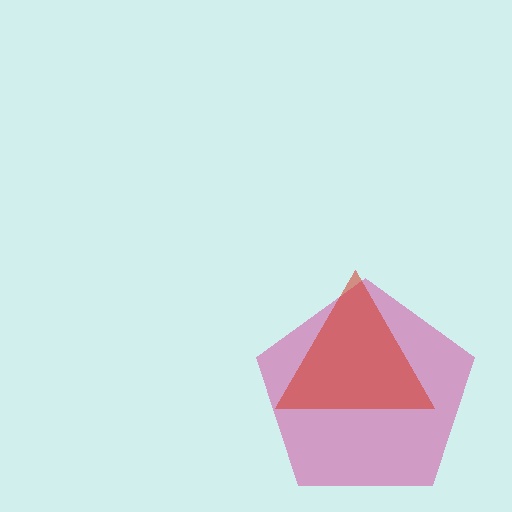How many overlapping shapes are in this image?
There are 2 overlapping shapes in the image.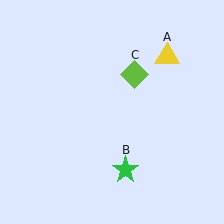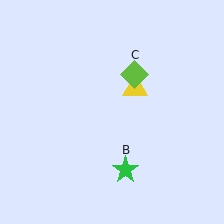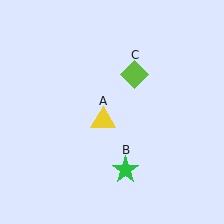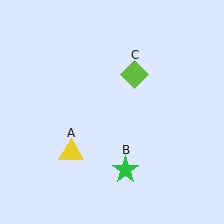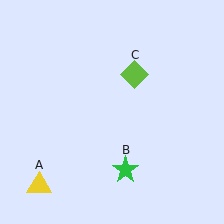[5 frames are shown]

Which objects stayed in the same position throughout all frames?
Green star (object B) and lime diamond (object C) remained stationary.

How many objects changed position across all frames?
1 object changed position: yellow triangle (object A).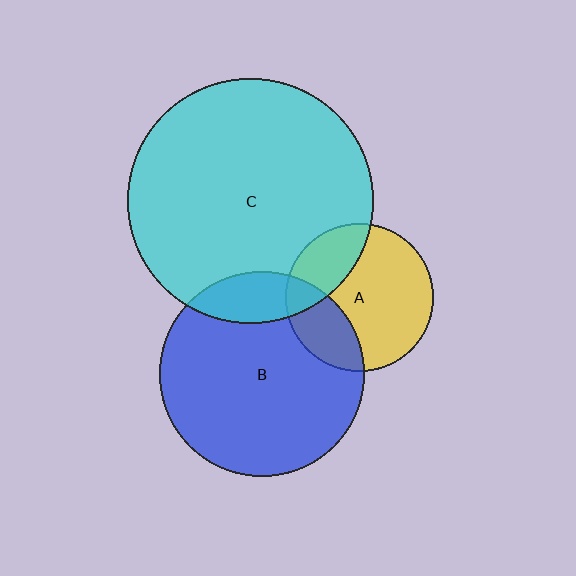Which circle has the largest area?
Circle C (cyan).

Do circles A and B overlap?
Yes.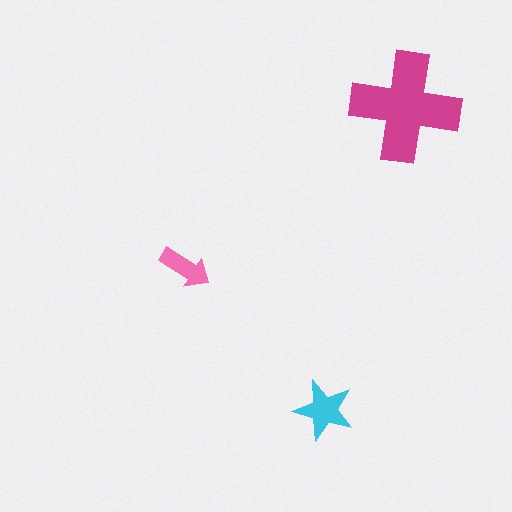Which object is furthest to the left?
The pink arrow is leftmost.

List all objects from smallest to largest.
The pink arrow, the cyan star, the magenta cross.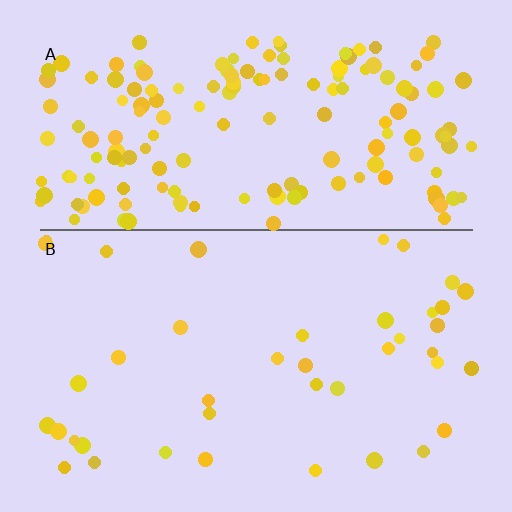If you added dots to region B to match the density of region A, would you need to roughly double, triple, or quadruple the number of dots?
Approximately quadruple.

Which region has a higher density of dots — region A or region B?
A (the top).